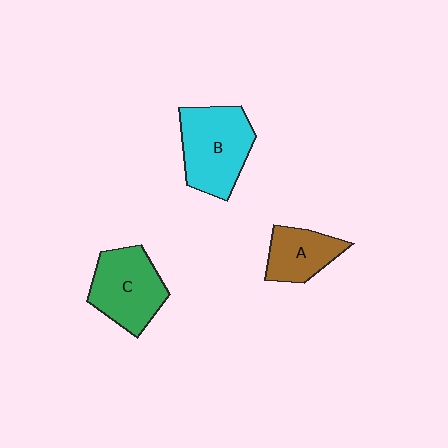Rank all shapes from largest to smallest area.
From largest to smallest: B (cyan), C (green), A (brown).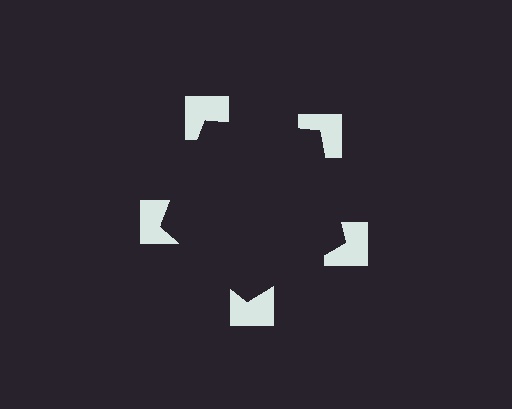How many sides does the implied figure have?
5 sides.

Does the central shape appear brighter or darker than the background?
It typically appears slightly darker than the background, even though no actual brightness change is drawn.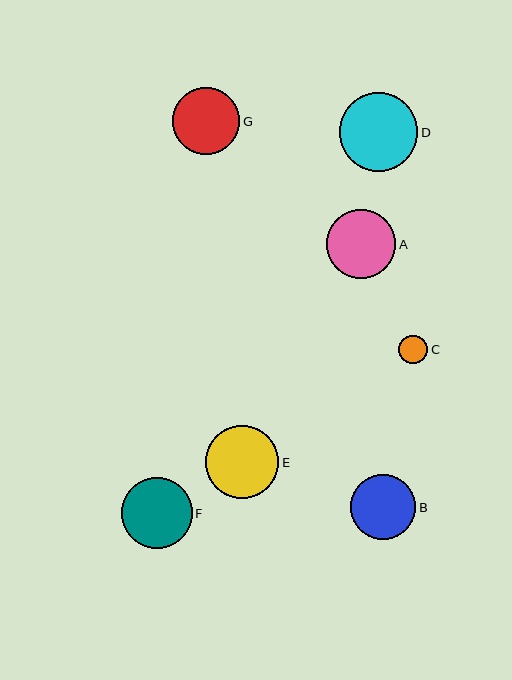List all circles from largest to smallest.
From largest to smallest: D, E, F, A, G, B, C.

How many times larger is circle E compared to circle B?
Circle E is approximately 1.1 times the size of circle B.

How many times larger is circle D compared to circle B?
Circle D is approximately 1.2 times the size of circle B.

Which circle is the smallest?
Circle C is the smallest with a size of approximately 29 pixels.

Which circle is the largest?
Circle D is the largest with a size of approximately 78 pixels.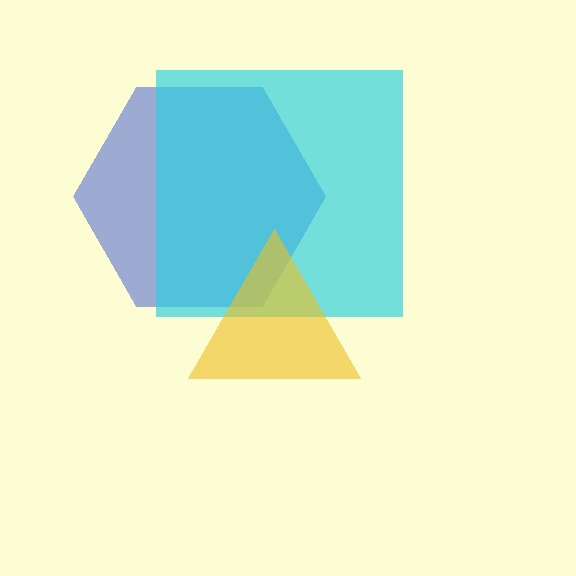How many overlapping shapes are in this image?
There are 3 overlapping shapes in the image.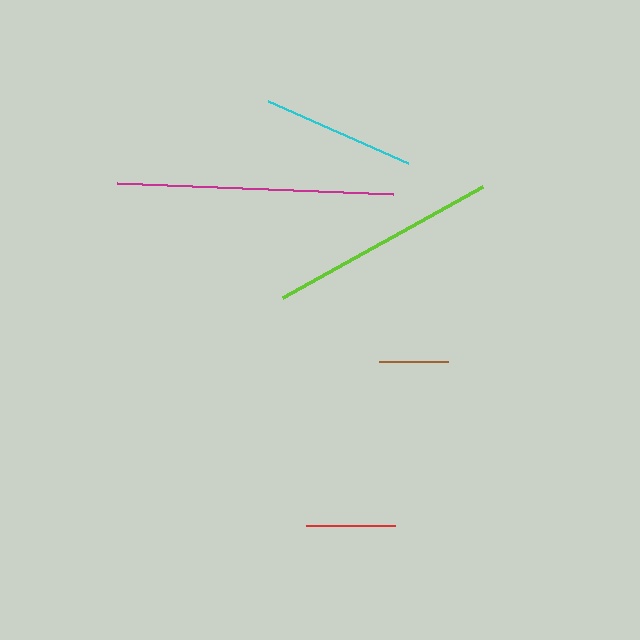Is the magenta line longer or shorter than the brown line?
The magenta line is longer than the brown line.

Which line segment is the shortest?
The brown line is the shortest at approximately 68 pixels.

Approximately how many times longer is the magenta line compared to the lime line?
The magenta line is approximately 1.2 times the length of the lime line.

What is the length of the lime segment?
The lime segment is approximately 229 pixels long.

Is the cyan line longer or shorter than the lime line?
The lime line is longer than the cyan line.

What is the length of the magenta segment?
The magenta segment is approximately 276 pixels long.